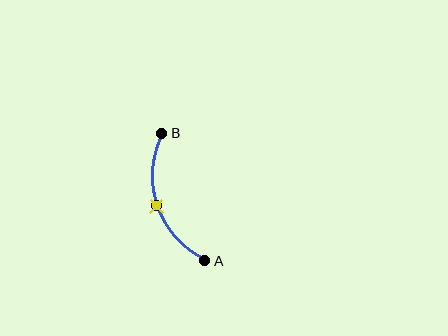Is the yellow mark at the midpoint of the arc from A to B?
Yes. The yellow mark lies on the arc at equal arc-length from both A and B — it is the arc midpoint.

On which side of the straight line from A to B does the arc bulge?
The arc bulges to the left of the straight line connecting A and B.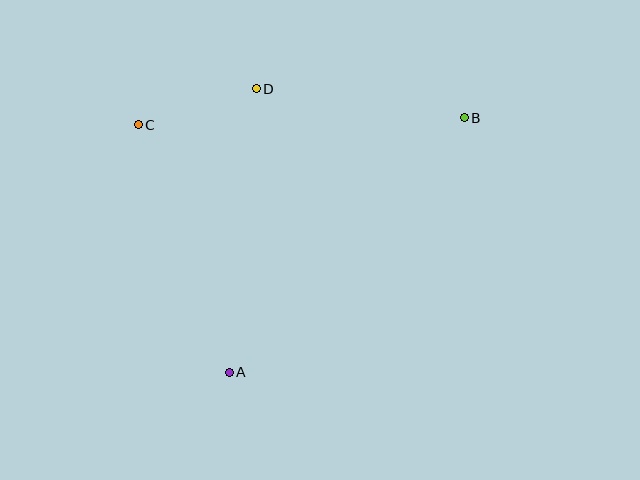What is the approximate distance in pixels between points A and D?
The distance between A and D is approximately 285 pixels.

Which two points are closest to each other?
Points C and D are closest to each other.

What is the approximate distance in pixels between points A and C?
The distance between A and C is approximately 264 pixels.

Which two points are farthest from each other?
Points A and B are farthest from each other.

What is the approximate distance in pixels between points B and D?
The distance between B and D is approximately 210 pixels.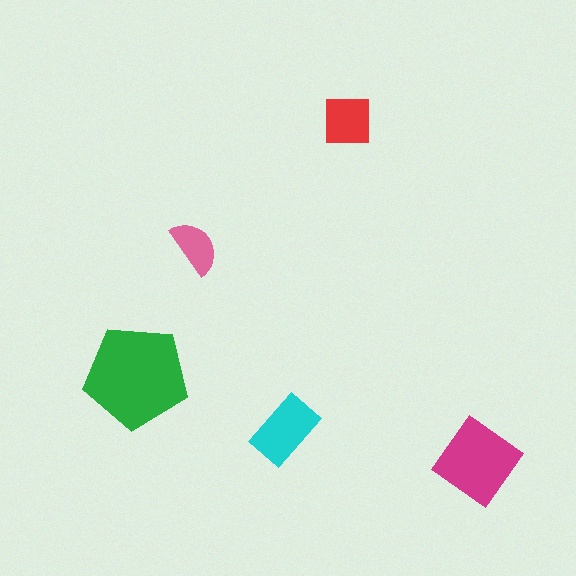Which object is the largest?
The green pentagon.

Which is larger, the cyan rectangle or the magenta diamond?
The magenta diamond.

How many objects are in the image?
There are 5 objects in the image.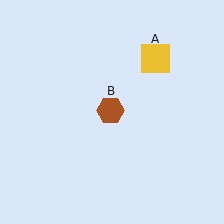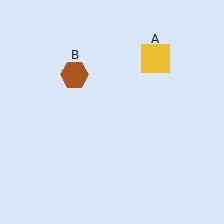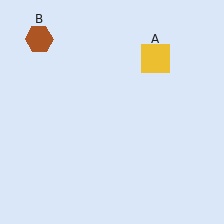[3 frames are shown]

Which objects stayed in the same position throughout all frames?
Yellow square (object A) remained stationary.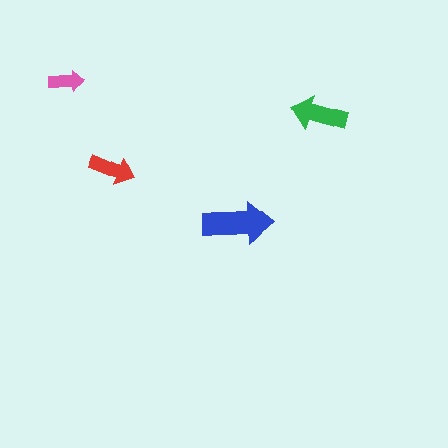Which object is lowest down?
The blue arrow is bottommost.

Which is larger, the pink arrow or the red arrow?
The red one.